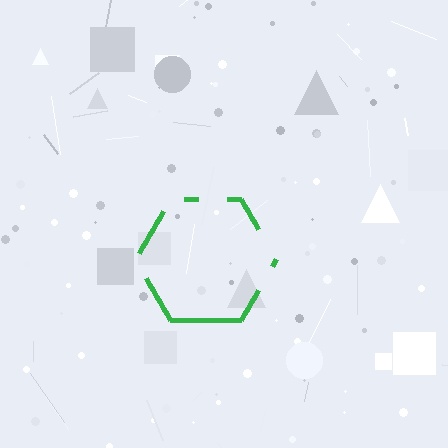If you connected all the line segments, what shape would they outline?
They would outline a hexagon.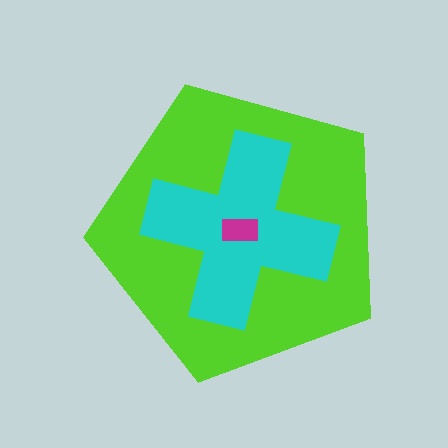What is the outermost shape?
The lime pentagon.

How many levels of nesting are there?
3.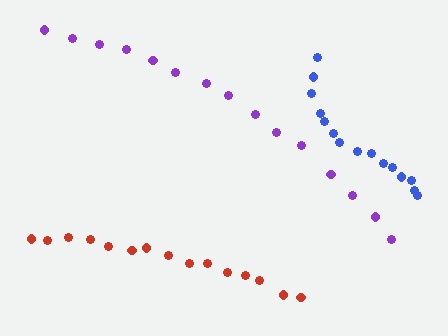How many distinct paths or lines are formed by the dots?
There are 3 distinct paths.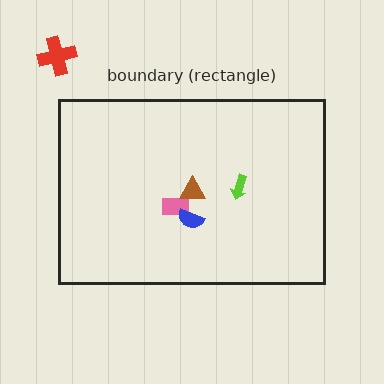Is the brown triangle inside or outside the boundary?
Inside.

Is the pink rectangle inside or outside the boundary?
Inside.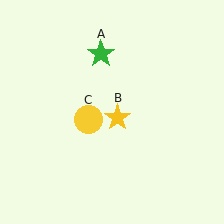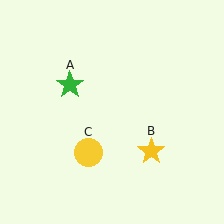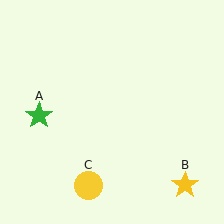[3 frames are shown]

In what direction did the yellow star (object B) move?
The yellow star (object B) moved down and to the right.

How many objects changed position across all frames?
3 objects changed position: green star (object A), yellow star (object B), yellow circle (object C).